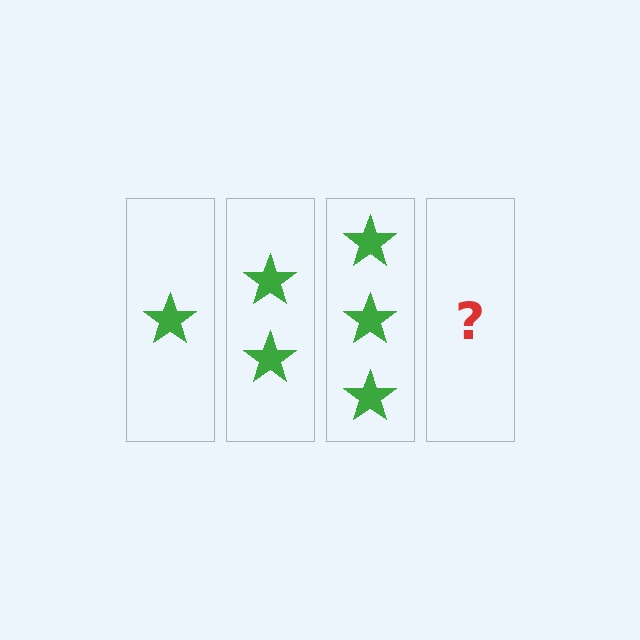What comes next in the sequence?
The next element should be 4 stars.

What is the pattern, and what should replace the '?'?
The pattern is that each step adds one more star. The '?' should be 4 stars.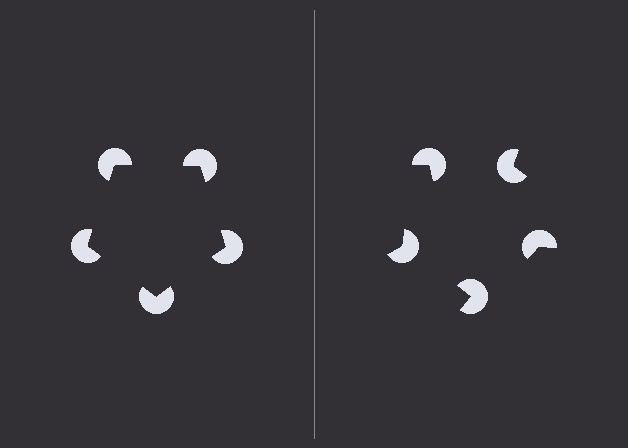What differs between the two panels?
The pac-man discs are positioned identically on both sides; only the wedge orientations differ. On the left they align to a pentagon; on the right they are misaligned.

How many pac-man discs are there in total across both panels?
10 — 5 on each side.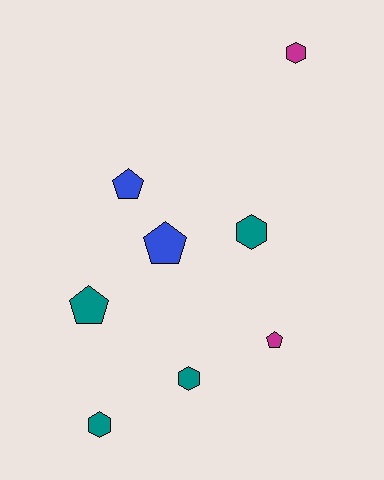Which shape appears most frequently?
Hexagon, with 4 objects.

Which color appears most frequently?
Teal, with 4 objects.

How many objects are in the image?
There are 8 objects.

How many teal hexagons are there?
There are 3 teal hexagons.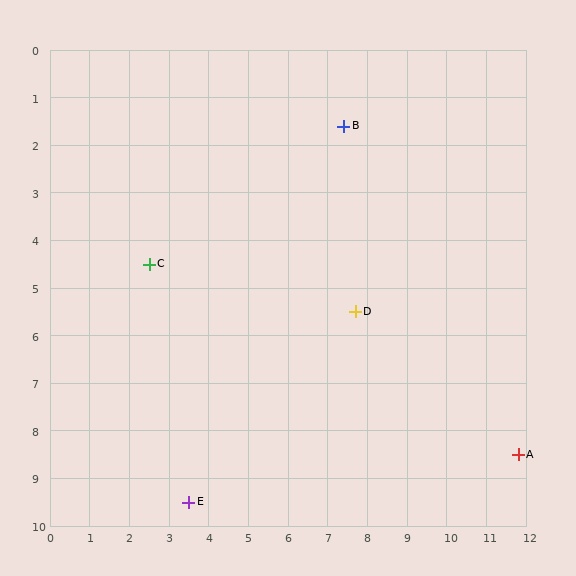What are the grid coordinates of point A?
Point A is at approximately (11.8, 8.5).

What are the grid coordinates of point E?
Point E is at approximately (3.5, 9.5).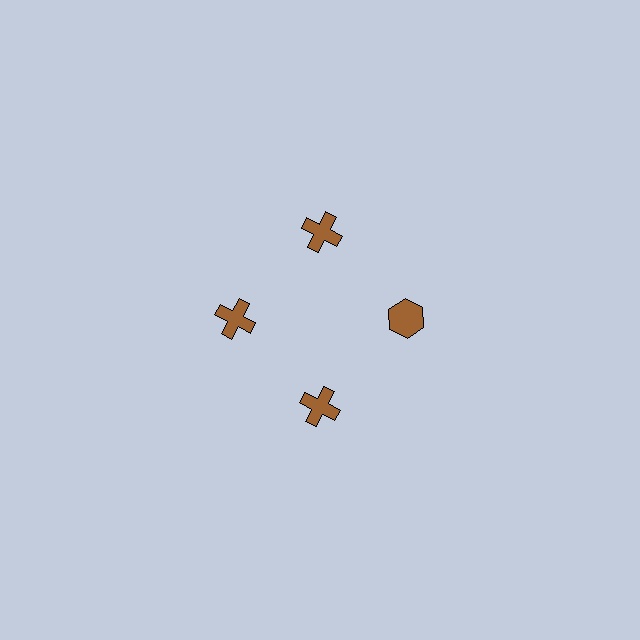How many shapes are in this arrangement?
There are 4 shapes arranged in a ring pattern.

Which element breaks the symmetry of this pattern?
The brown hexagon at roughly the 3 o'clock position breaks the symmetry. All other shapes are brown crosses.